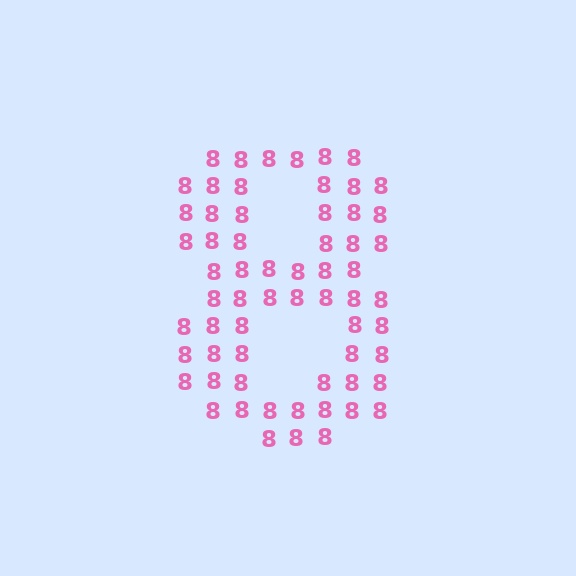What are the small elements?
The small elements are digit 8's.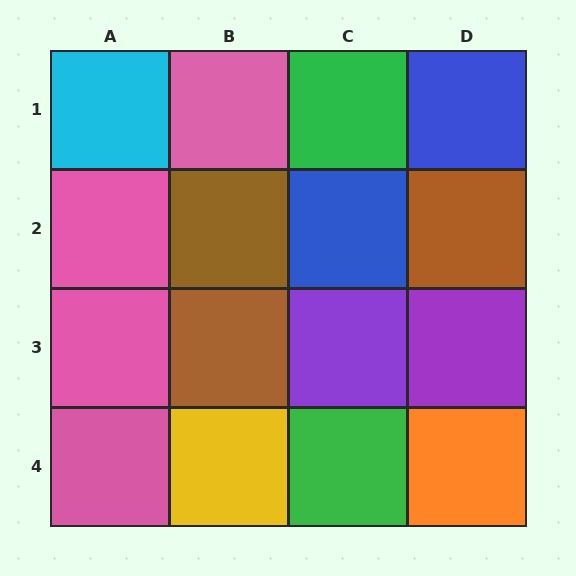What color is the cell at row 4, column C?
Green.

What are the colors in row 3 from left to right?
Pink, brown, purple, purple.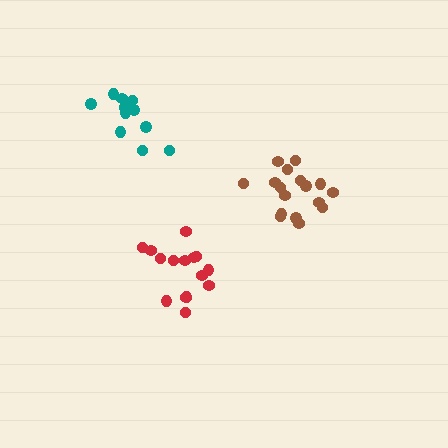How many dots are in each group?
Group 1: 15 dots, Group 2: 11 dots, Group 3: 17 dots (43 total).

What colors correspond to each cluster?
The clusters are colored: red, teal, brown.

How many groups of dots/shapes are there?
There are 3 groups.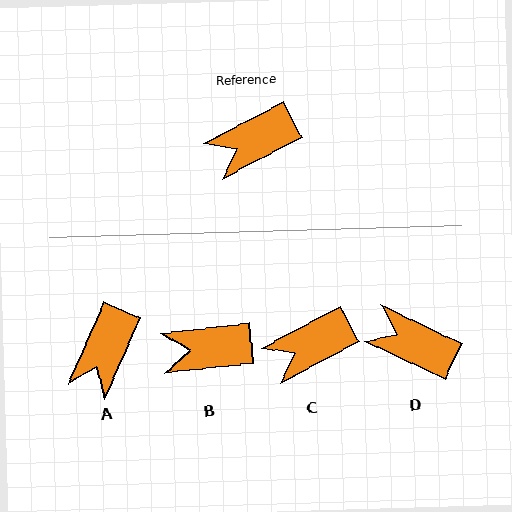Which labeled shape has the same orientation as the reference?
C.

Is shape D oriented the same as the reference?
No, it is off by about 54 degrees.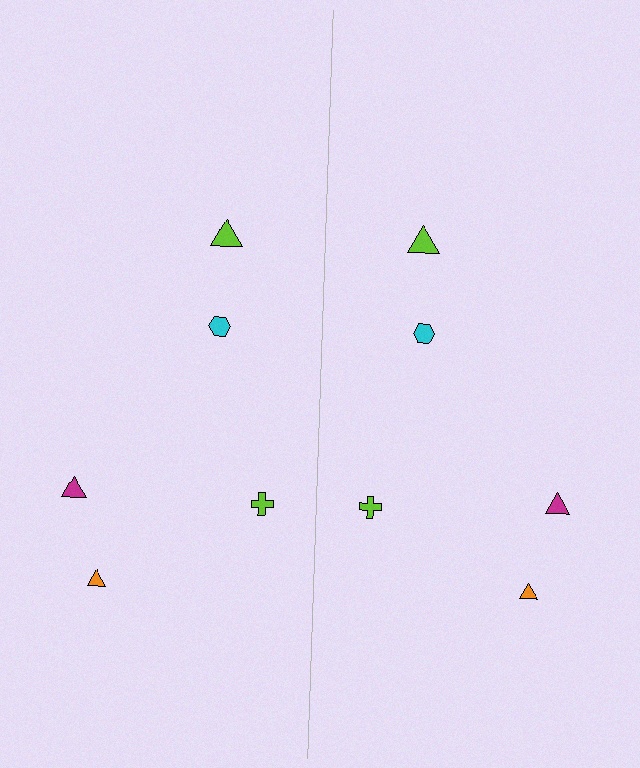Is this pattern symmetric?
Yes, this pattern has bilateral (reflection) symmetry.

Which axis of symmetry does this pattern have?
The pattern has a vertical axis of symmetry running through the center of the image.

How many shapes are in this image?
There are 10 shapes in this image.